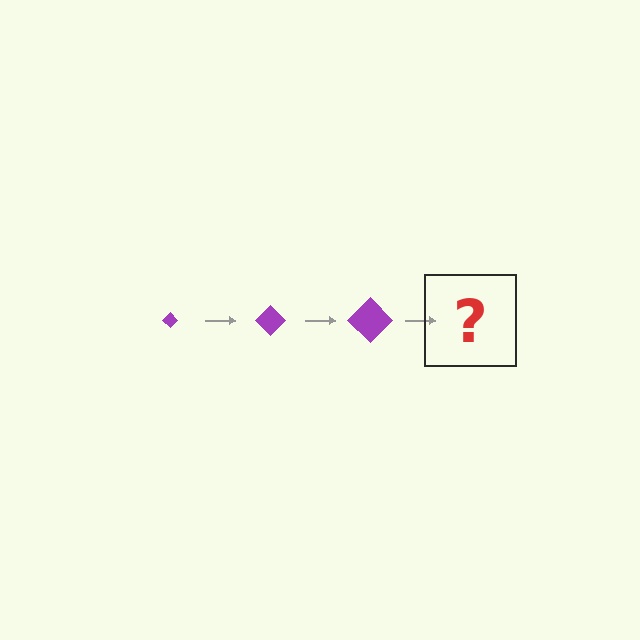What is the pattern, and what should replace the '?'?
The pattern is that the diamond gets progressively larger each step. The '?' should be a purple diamond, larger than the previous one.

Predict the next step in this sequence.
The next step is a purple diamond, larger than the previous one.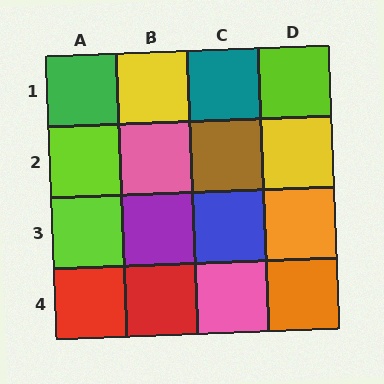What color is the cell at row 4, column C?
Pink.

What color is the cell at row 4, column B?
Red.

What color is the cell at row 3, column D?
Orange.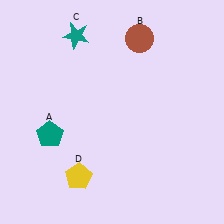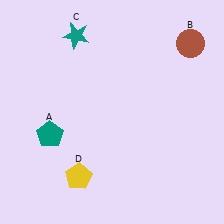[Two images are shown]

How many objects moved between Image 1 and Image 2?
1 object moved between the two images.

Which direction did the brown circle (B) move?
The brown circle (B) moved right.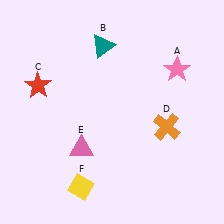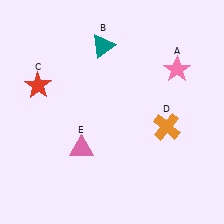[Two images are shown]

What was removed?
The yellow diamond (F) was removed in Image 2.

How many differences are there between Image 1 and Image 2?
There is 1 difference between the two images.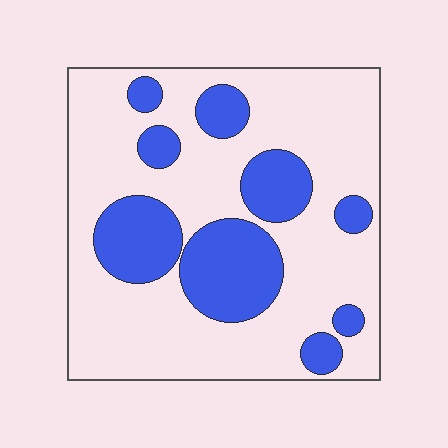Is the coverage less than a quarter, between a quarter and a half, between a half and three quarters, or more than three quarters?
Between a quarter and a half.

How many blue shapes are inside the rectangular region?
9.